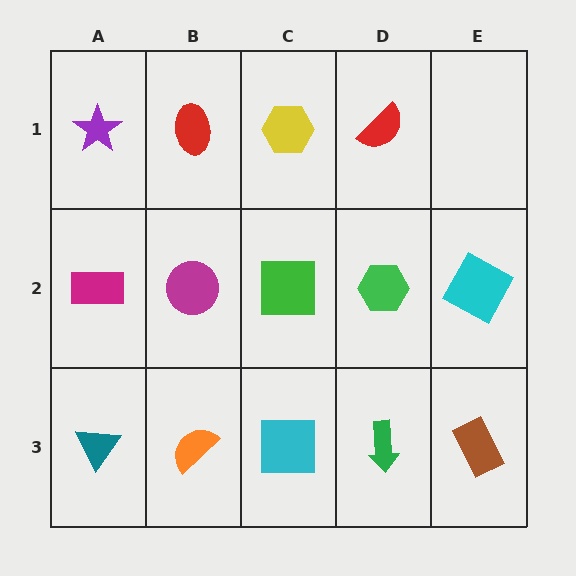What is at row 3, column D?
A green arrow.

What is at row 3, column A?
A teal triangle.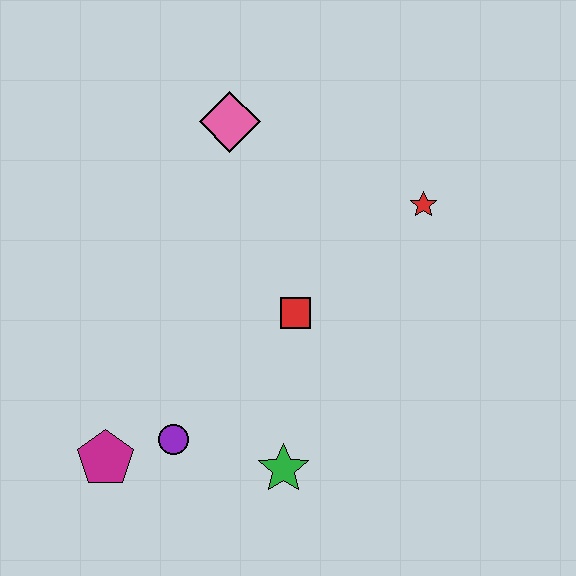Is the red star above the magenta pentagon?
Yes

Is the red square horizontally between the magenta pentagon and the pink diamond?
No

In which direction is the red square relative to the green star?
The red square is above the green star.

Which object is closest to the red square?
The green star is closest to the red square.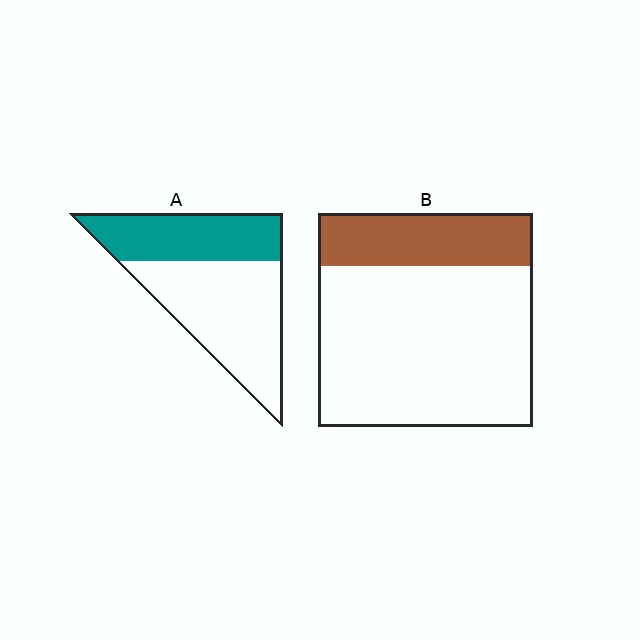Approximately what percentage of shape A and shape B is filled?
A is approximately 40% and B is approximately 25%.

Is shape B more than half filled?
No.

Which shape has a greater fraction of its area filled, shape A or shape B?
Shape A.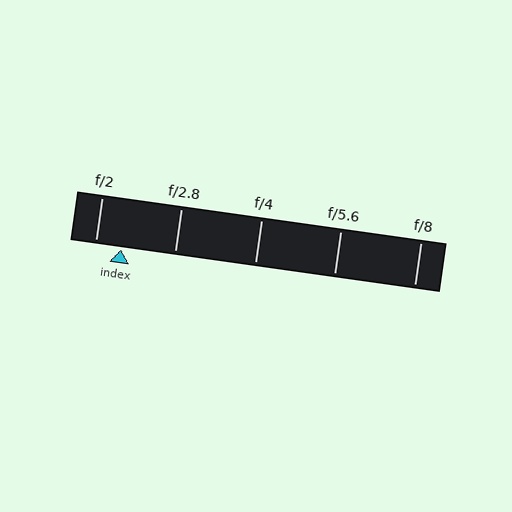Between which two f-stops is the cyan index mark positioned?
The index mark is between f/2 and f/2.8.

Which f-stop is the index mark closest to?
The index mark is closest to f/2.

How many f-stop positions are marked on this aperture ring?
There are 5 f-stop positions marked.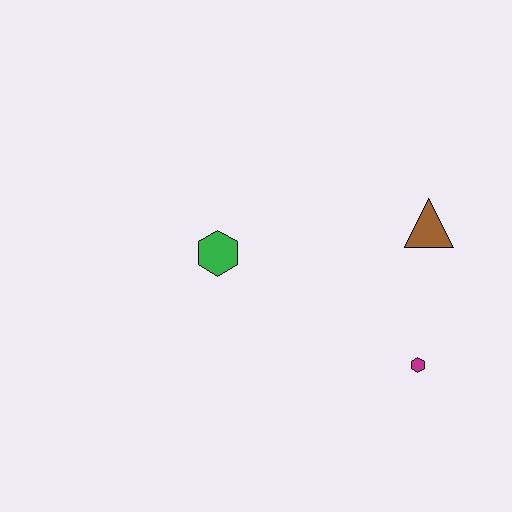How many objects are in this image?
There are 3 objects.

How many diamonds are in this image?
There are no diamonds.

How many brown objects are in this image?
There is 1 brown object.